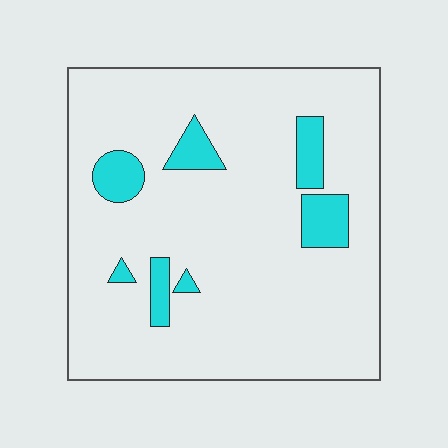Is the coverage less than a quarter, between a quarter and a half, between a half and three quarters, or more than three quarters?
Less than a quarter.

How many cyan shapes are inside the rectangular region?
7.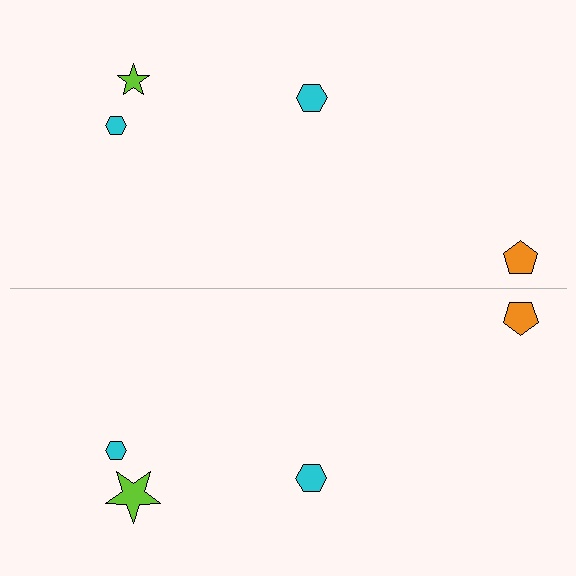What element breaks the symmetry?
The lime star on the bottom side has a different size than its mirror counterpart.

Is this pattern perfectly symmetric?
No, the pattern is not perfectly symmetric. The lime star on the bottom side has a different size than its mirror counterpart.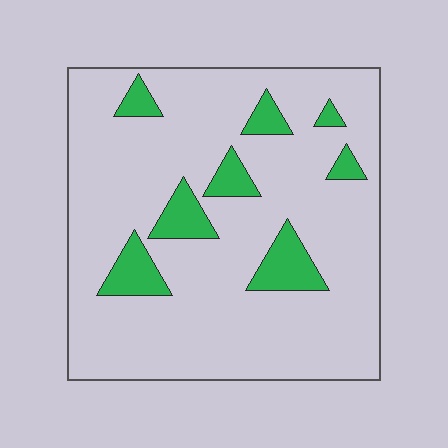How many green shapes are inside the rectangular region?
8.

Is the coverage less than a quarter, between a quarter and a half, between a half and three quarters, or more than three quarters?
Less than a quarter.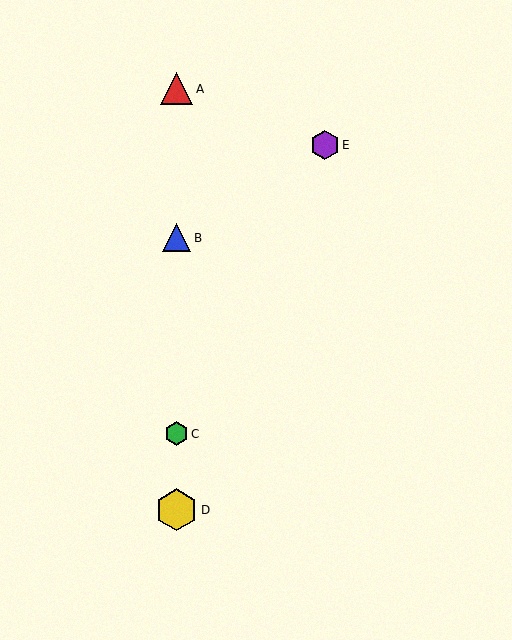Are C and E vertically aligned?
No, C is at x≈177 and E is at x≈325.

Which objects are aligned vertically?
Objects A, B, C, D are aligned vertically.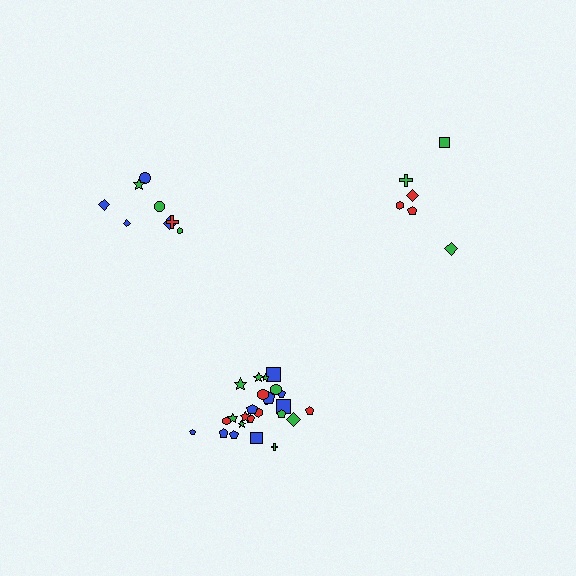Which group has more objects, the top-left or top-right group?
The top-left group.